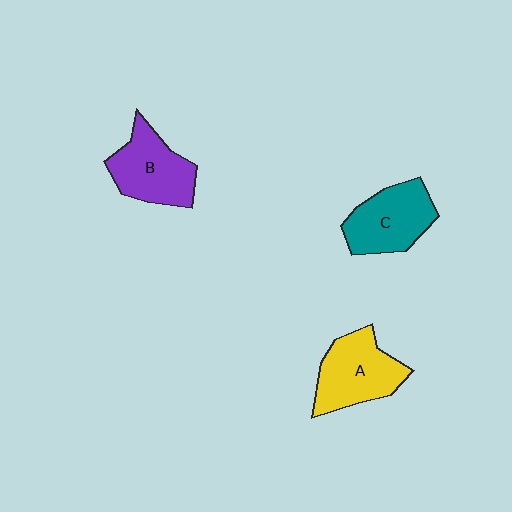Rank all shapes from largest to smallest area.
From largest to smallest: A (yellow), B (purple), C (teal).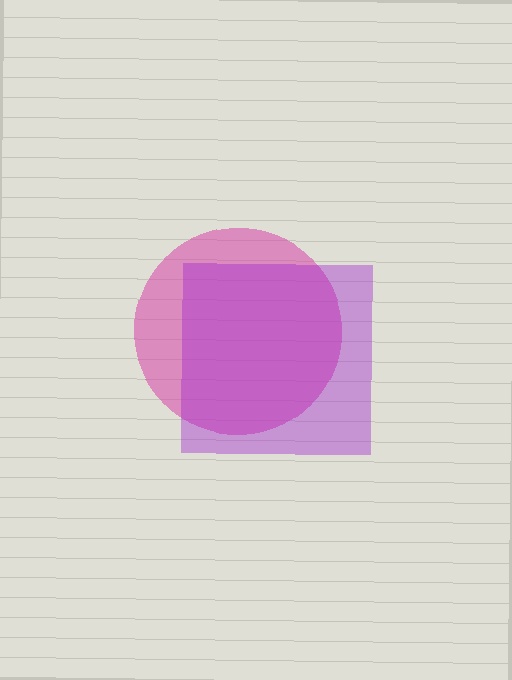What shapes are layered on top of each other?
The layered shapes are: a magenta circle, a purple square.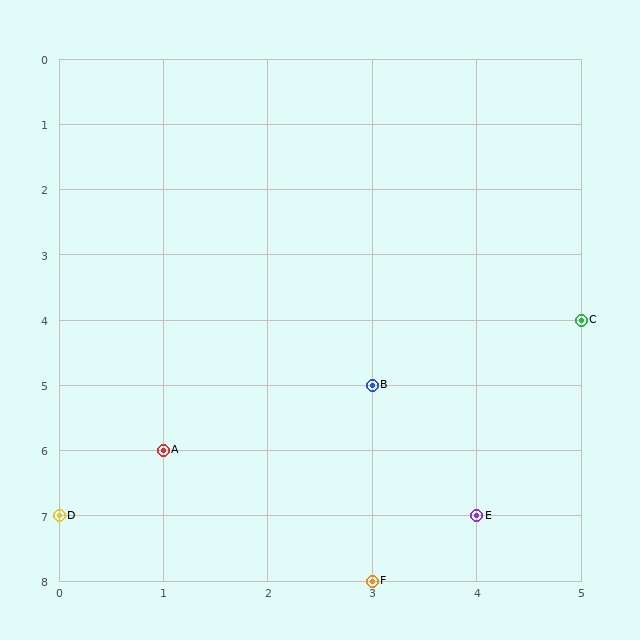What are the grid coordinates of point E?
Point E is at grid coordinates (4, 7).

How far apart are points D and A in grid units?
Points D and A are 1 column and 1 row apart (about 1.4 grid units diagonally).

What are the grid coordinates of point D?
Point D is at grid coordinates (0, 7).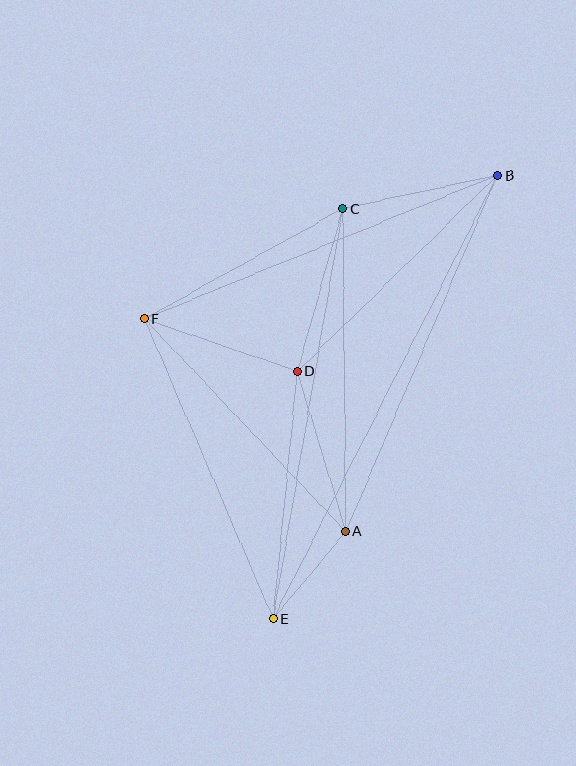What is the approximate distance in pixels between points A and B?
The distance between A and B is approximately 387 pixels.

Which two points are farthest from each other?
Points B and E are farthest from each other.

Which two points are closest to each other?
Points A and E are closest to each other.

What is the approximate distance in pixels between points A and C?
The distance between A and C is approximately 322 pixels.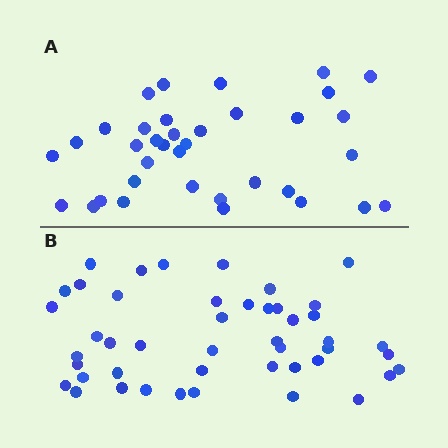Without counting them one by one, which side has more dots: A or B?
Region B (the bottom region) has more dots.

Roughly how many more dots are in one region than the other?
Region B has roughly 10 or so more dots than region A.